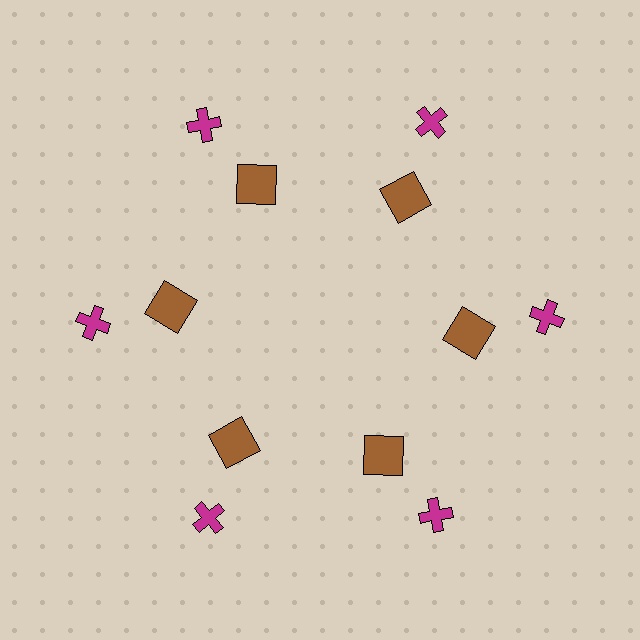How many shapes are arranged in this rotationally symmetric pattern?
There are 12 shapes, arranged in 6 groups of 2.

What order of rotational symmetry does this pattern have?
This pattern has 6-fold rotational symmetry.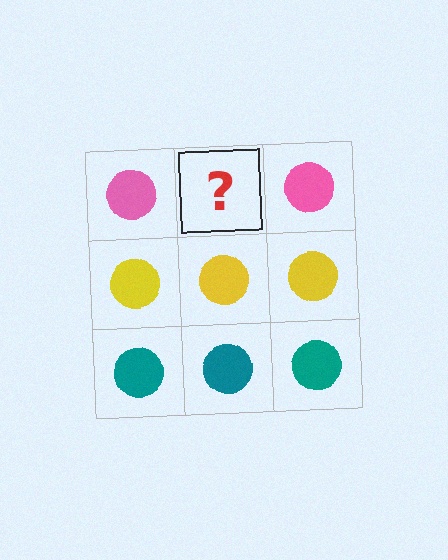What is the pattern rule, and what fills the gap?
The rule is that each row has a consistent color. The gap should be filled with a pink circle.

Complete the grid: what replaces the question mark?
The question mark should be replaced with a pink circle.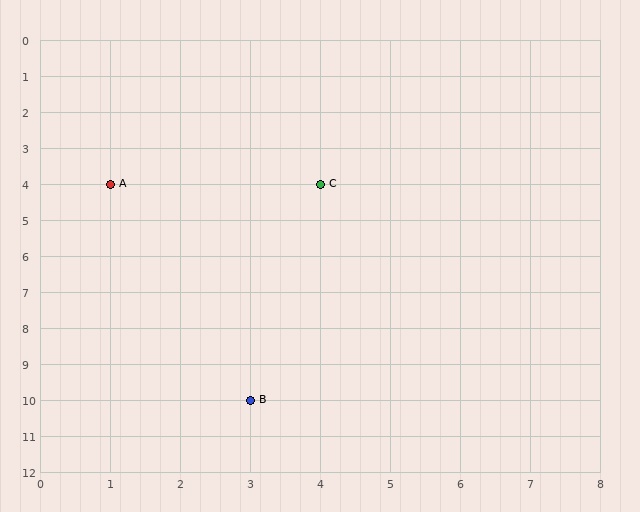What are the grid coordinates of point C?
Point C is at grid coordinates (4, 4).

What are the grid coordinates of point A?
Point A is at grid coordinates (1, 4).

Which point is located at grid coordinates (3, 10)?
Point B is at (3, 10).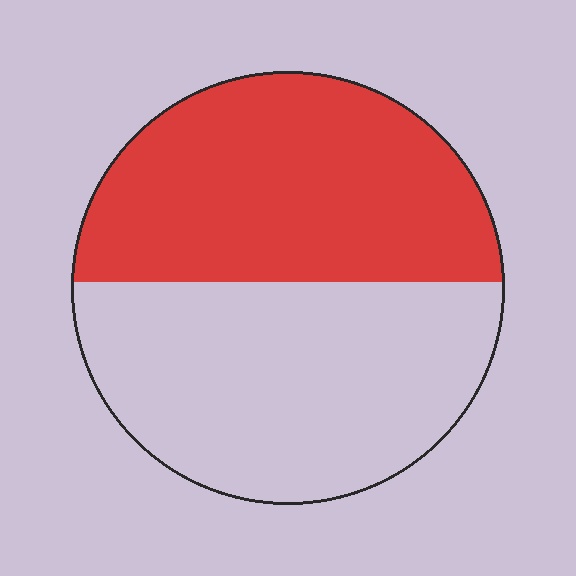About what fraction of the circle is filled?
About one half (1/2).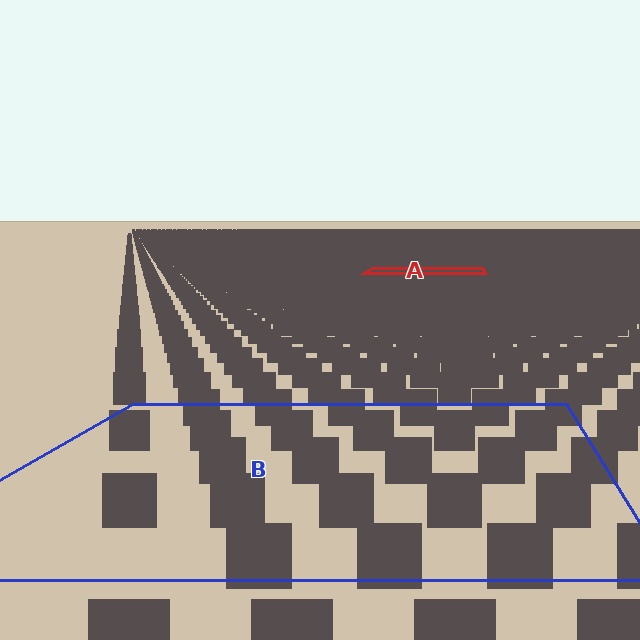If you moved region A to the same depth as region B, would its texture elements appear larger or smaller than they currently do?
They would appear larger. At a closer depth, the same texture elements are projected at a bigger on-screen size.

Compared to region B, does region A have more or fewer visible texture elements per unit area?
Region A has more texture elements per unit area — they are packed more densely because it is farther away.